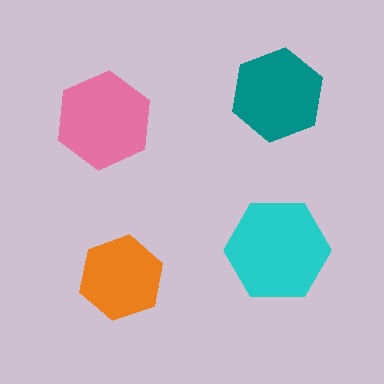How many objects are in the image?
There are 4 objects in the image.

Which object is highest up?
The teal hexagon is topmost.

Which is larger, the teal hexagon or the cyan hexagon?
The cyan one.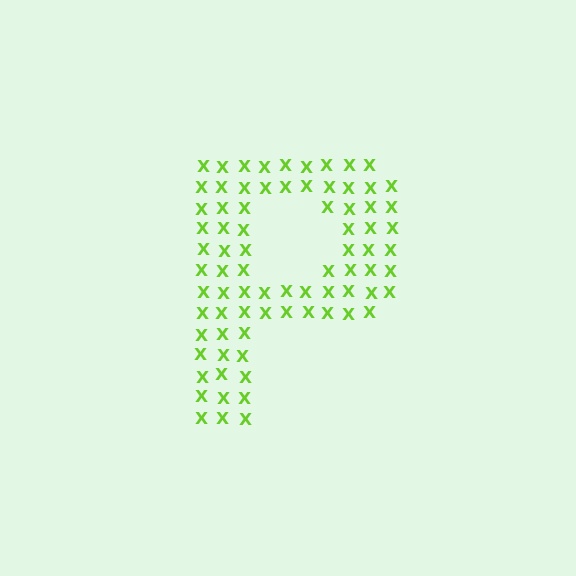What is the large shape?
The large shape is the letter P.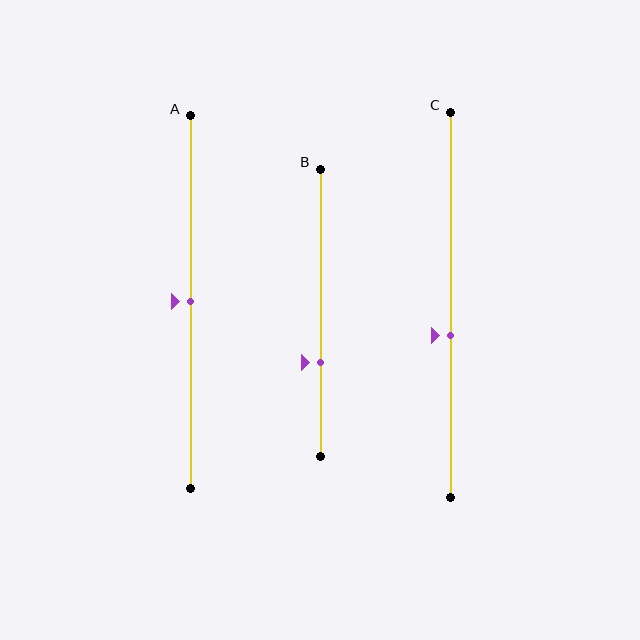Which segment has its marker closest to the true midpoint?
Segment A has its marker closest to the true midpoint.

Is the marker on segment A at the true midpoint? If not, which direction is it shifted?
Yes, the marker on segment A is at the true midpoint.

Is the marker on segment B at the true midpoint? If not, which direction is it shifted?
No, the marker on segment B is shifted downward by about 17% of the segment length.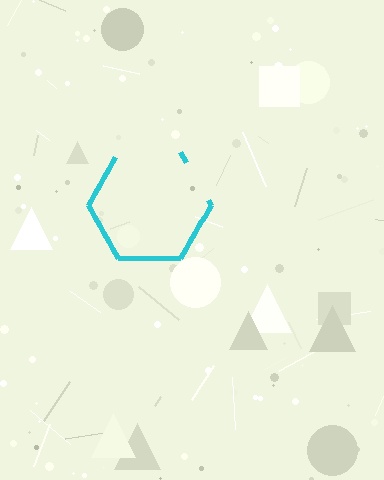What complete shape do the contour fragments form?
The contour fragments form a hexagon.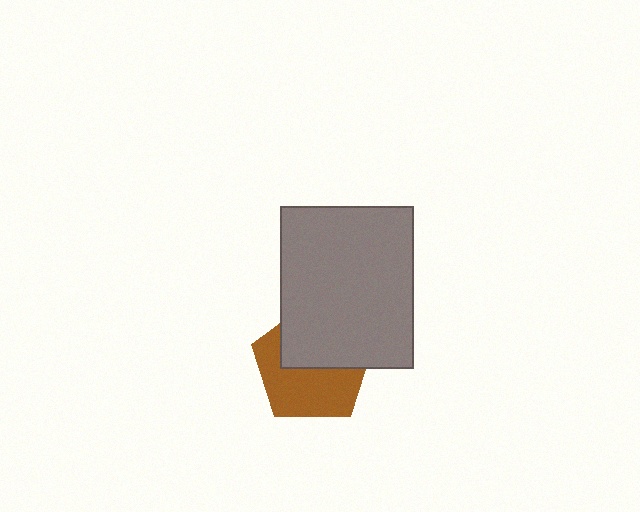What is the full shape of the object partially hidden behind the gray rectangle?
The partially hidden object is a brown pentagon.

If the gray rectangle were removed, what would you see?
You would see the complete brown pentagon.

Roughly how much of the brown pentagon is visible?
About half of it is visible (roughly 53%).